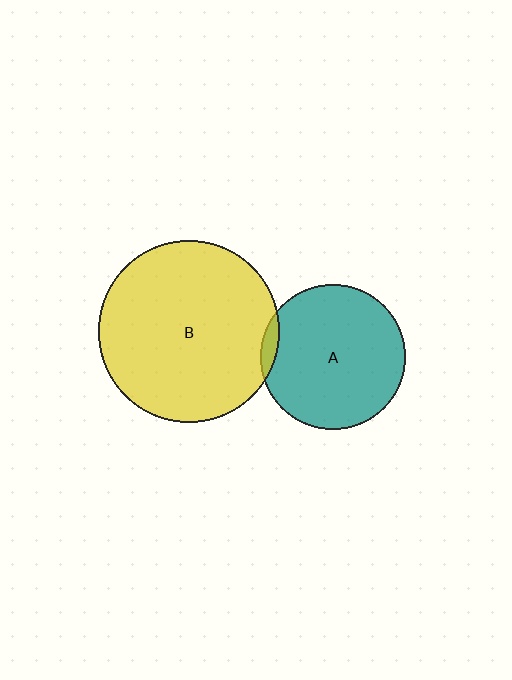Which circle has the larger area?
Circle B (yellow).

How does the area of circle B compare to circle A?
Approximately 1.6 times.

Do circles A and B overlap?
Yes.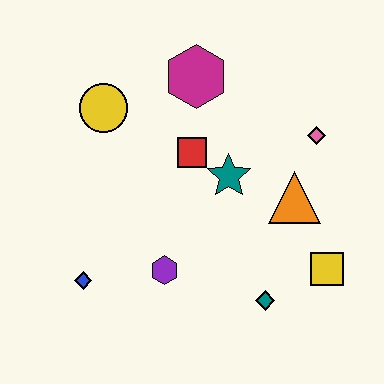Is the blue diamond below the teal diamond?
No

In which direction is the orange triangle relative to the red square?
The orange triangle is to the right of the red square.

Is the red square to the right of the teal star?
No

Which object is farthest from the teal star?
The blue diamond is farthest from the teal star.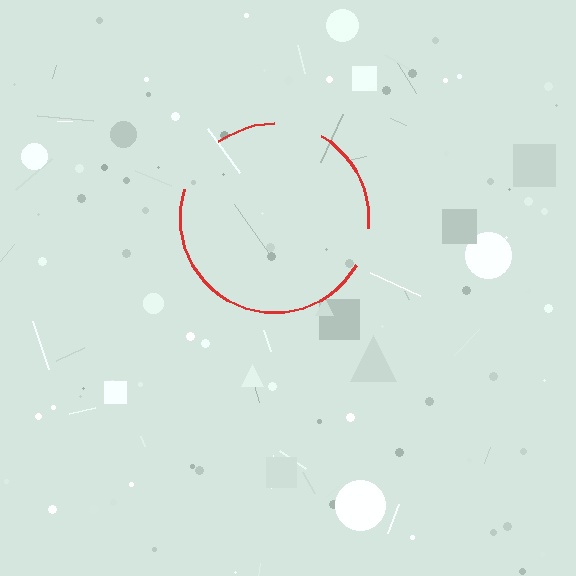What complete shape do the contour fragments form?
The contour fragments form a circle.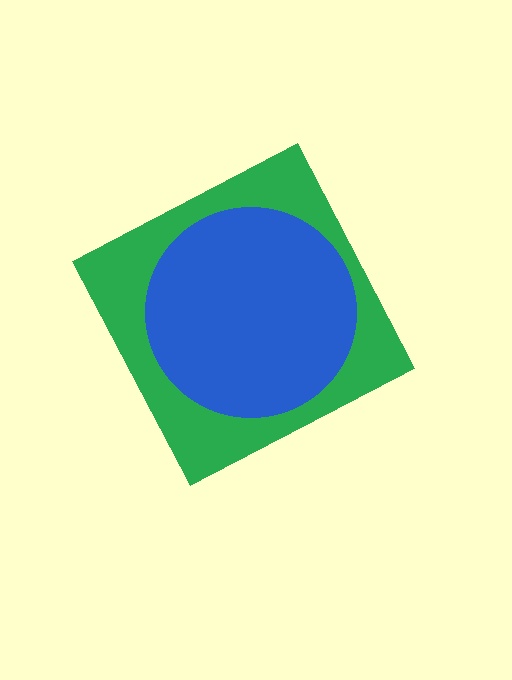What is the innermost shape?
The blue circle.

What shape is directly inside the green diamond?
The blue circle.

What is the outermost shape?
The green diamond.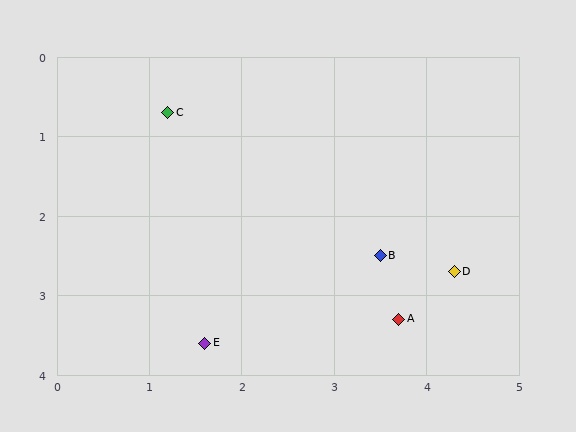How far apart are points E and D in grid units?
Points E and D are about 2.8 grid units apart.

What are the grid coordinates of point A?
Point A is at approximately (3.7, 3.3).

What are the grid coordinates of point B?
Point B is at approximately (3.5, 2.5).